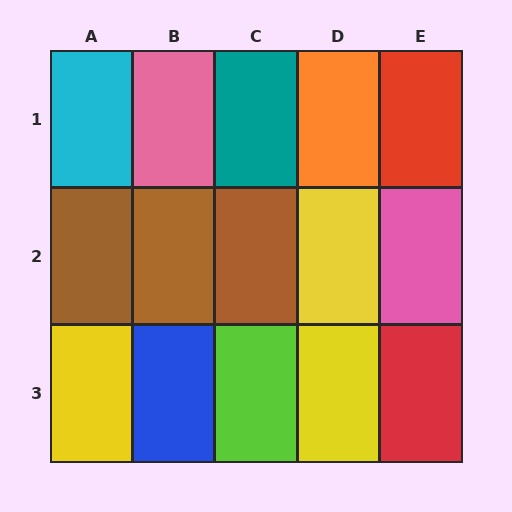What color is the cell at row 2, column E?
Pink.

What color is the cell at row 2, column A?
Brown.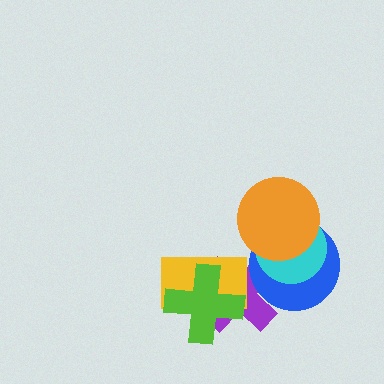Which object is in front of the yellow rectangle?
The lime cross is in front of the yellow rectangle.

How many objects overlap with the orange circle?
2 objects overlap with the orange circle.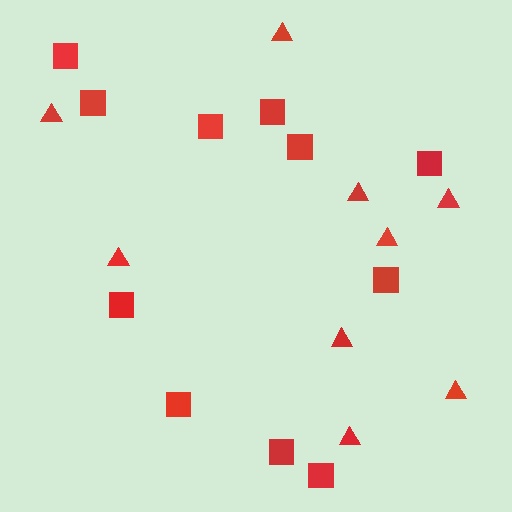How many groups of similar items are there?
There are 2 groups: one group of squares (11) and one group of triangles (9).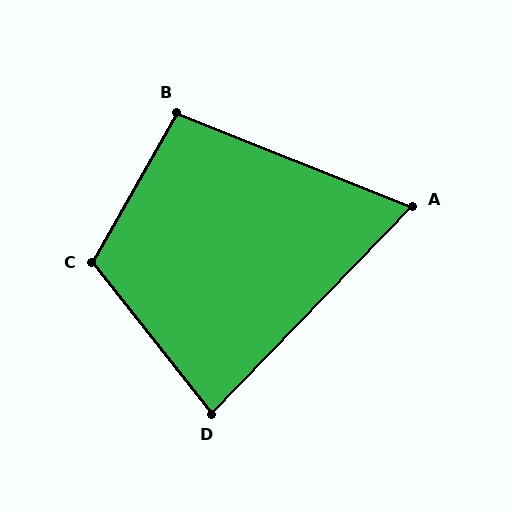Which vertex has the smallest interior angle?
A, at approximately 68 degrees.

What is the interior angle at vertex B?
Approximately 98 degrees (obtuse).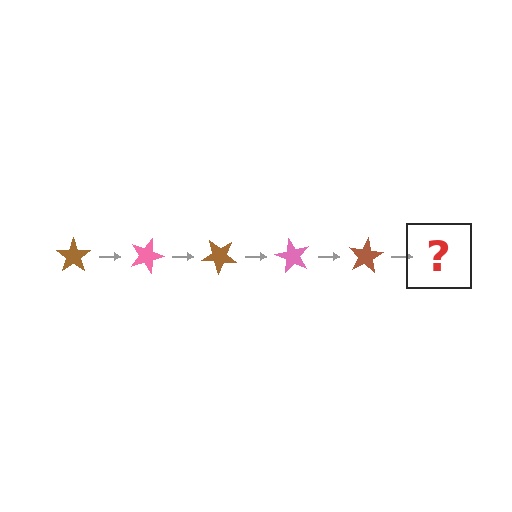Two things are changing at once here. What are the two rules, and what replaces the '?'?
The two rules are that it rotates 20 degrees each step and the color cycles through brown and pink. The '?' should be a pink star, rotated 100 degrees from the start.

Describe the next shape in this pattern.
It should be a pink star, rotated 100 degrees from the start.